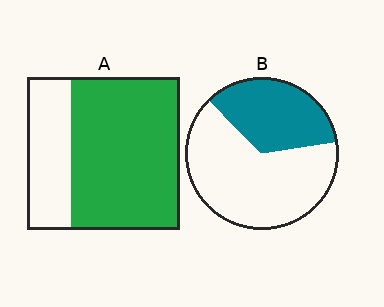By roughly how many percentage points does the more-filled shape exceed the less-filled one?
By roughly 35 percentage points (A over B).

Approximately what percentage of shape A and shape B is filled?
A is approximately 70% and B is approximately 35%.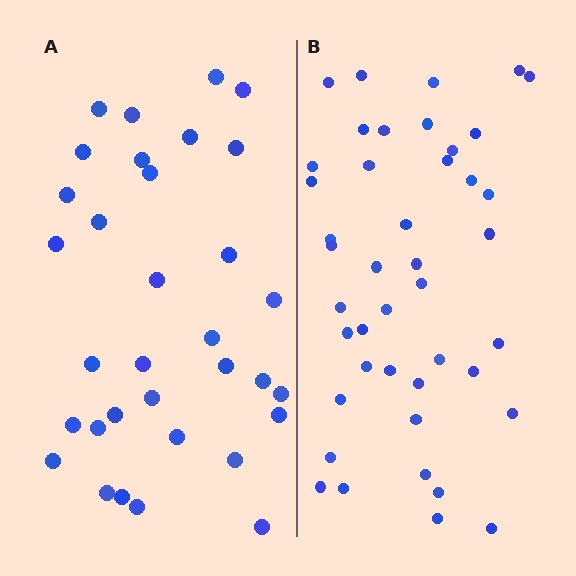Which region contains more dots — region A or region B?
Region B (the right region) has more dots.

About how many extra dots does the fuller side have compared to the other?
Region B has roughly 10 or so more dots than region A.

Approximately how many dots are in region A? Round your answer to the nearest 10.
About 30 dots. (The exact count is 33, which rounds to 30.)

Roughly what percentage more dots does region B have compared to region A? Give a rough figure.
About 30% more.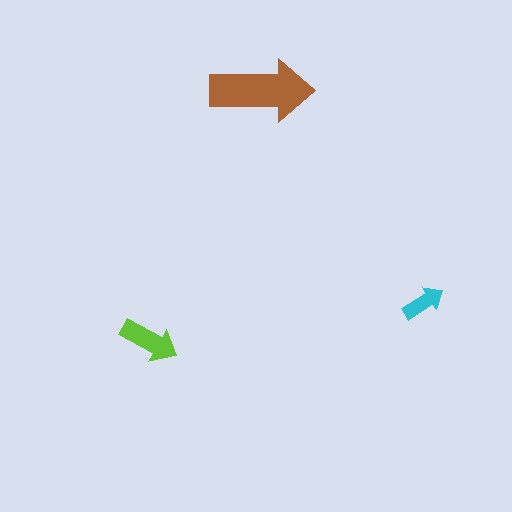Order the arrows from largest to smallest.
the brown one, the lime one, the cyan one.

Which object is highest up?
The brown arrow is topmost.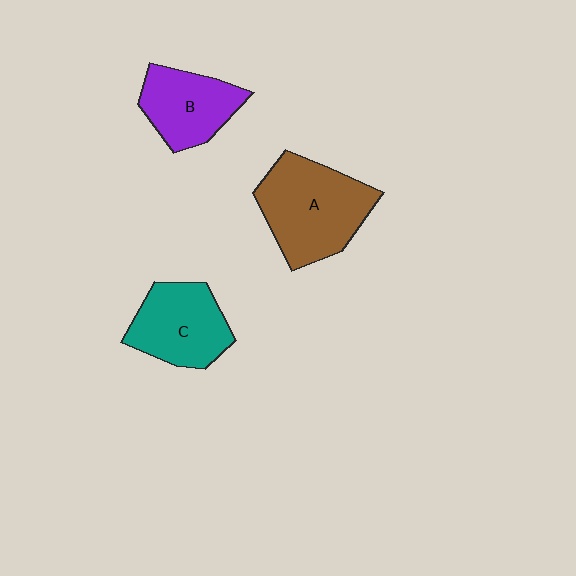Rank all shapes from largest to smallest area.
From largest to smallest: A (brown), C (teal), B (purple).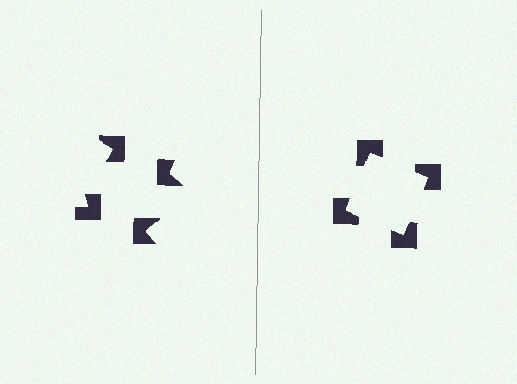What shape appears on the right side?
An illusory square.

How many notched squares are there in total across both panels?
8 — 4 on each side.